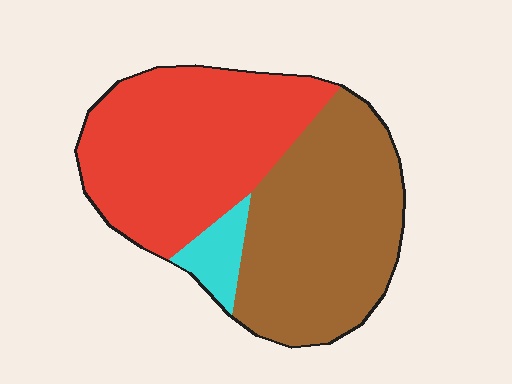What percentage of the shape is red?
Red takes up about one half (1/2) of the shape.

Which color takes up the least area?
Cyan, at roughly 5%.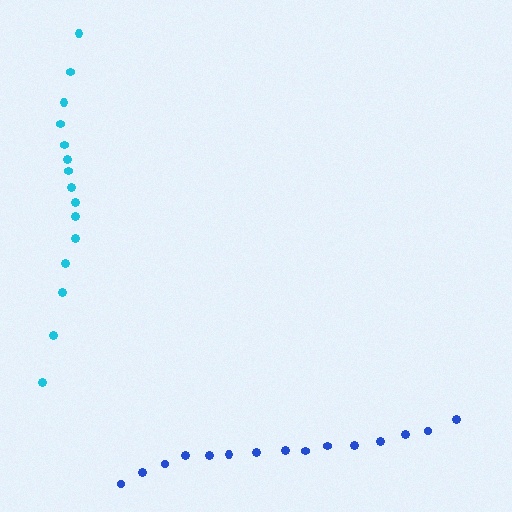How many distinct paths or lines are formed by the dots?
There are 2 distinct paths.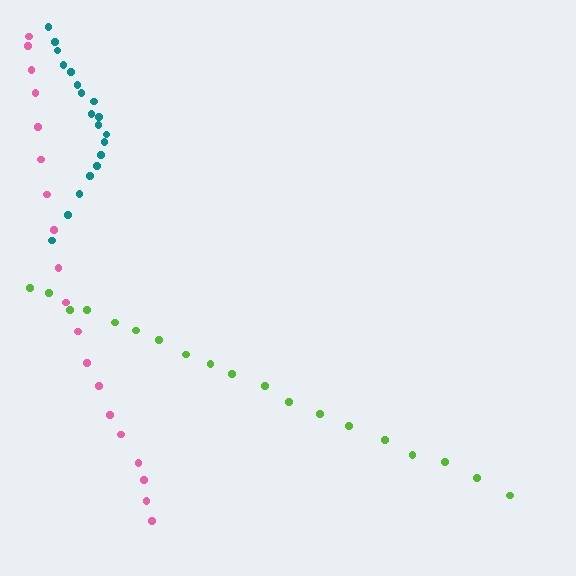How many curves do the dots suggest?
There are 3 distinct paths.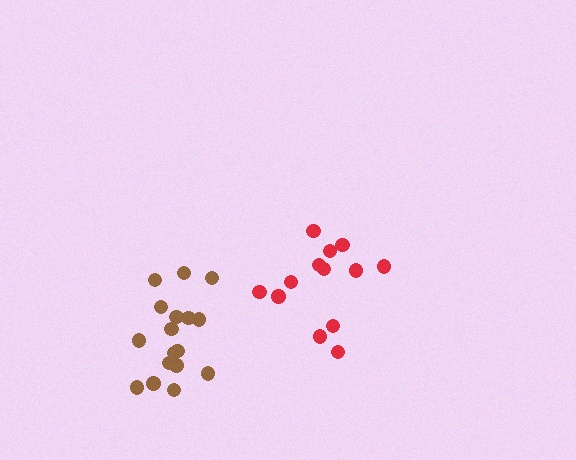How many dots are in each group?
Group 1: 17 dots, Group 2: 13 dots (30 total).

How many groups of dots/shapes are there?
There are 2 groups.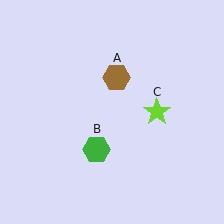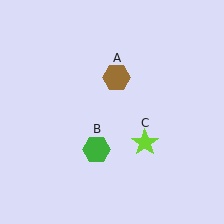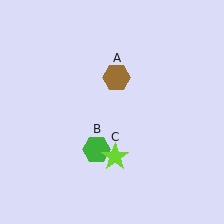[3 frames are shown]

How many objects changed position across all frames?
1 object changed position: lime star (object C).